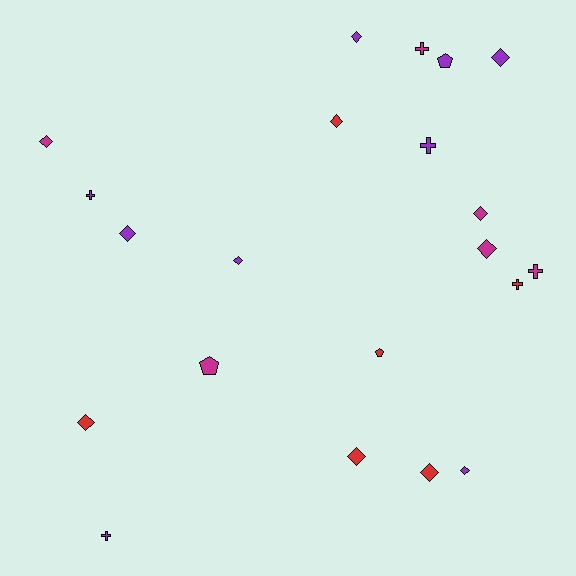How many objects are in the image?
There are 21 objects.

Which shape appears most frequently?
Diamond, with 12 objects.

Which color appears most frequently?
Purple, with 9 objects.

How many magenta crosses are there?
There are 2 magenta crosses.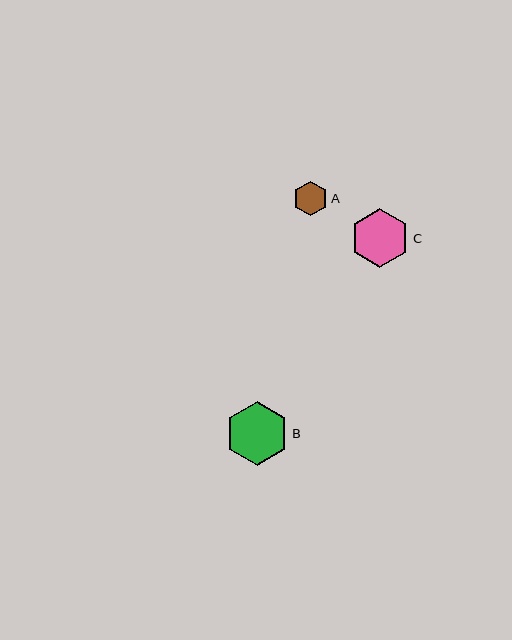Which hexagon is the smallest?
Hexagon A is the smallest with a size of approximately 35 pixels.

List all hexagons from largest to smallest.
From largest to smallest: B, C, A.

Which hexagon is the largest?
Hexagon B is the largest with a size of approximately 64 pixels.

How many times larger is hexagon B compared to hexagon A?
Hexagon B is approximately 1.8 times the size of hexagon A.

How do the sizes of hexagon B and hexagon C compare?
Hexagon B and hexagon C are approximately the same size.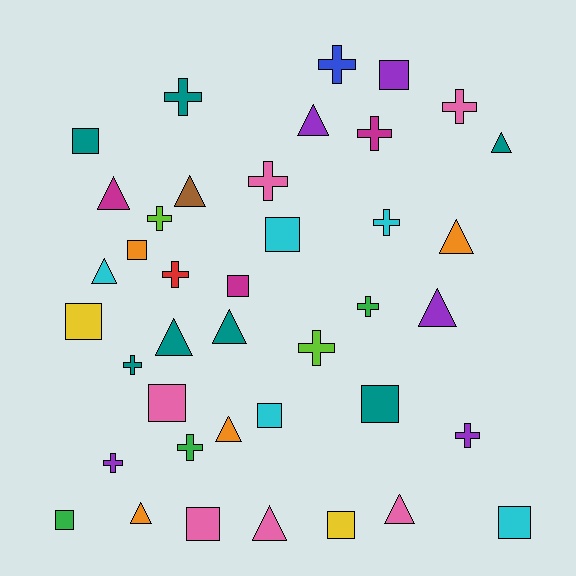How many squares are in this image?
There are 13 squares.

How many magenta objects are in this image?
There are 3 magenta objects.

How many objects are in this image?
There are 40 objects.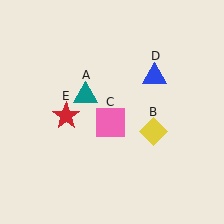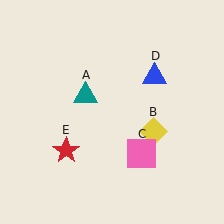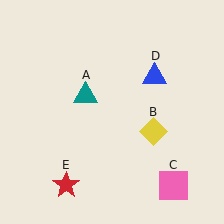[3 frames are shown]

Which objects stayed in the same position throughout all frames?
Teal triangle (object A) and yellow diamond (object B) and blue triangle (object D) remained stationary.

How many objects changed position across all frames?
2 objects changed position: pink square (object C), red star (object E).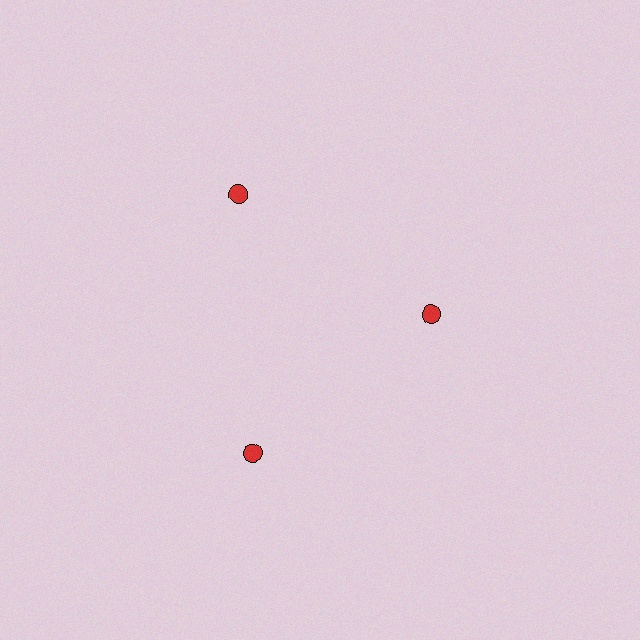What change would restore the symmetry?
The symmetry would be restored by moving it outward, back onto the ring so that all 3 circles sit at equal angles and equal distance from the center.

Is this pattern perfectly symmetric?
No. The 3 red circles are arranged in a ring, but one element near the 3 o'clock position is pulled inward toward the center, breaking the 3-fold rotational symmetry.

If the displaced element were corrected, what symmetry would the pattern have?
It would have 3-fold rotational symmetry — the pattern would map onto itself every 120 degrees.